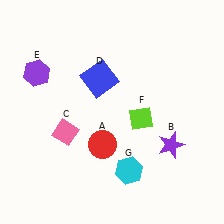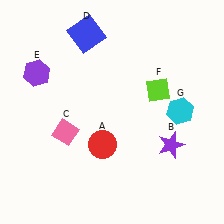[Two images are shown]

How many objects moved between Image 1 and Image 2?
3 objects moved between the two images.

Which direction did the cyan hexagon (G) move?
The cyan hexagon (G) moved up.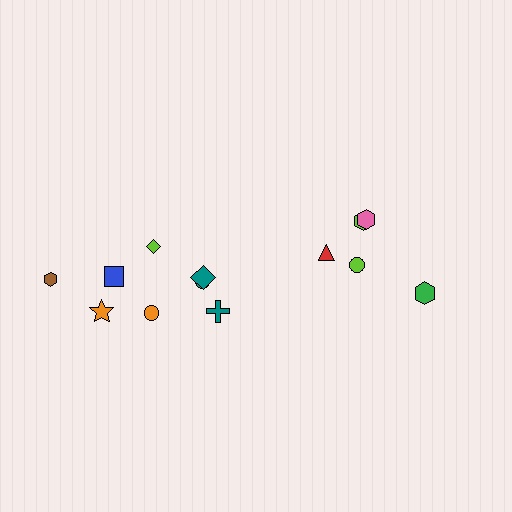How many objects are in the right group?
There are 5 objects.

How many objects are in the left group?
There are 8 objects.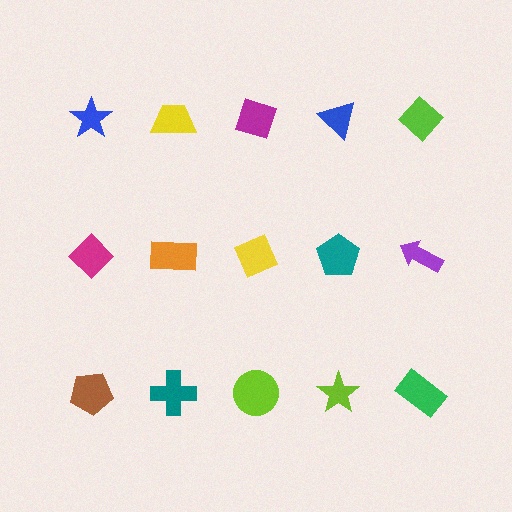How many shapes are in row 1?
5 shapes.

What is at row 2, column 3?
A yellow diamond.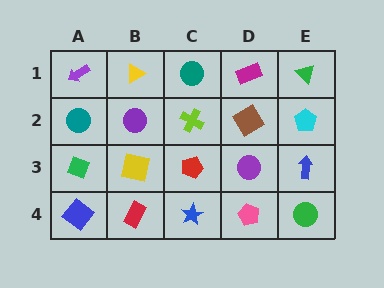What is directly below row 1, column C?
A lime cross.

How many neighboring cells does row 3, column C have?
4.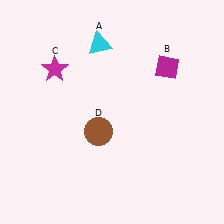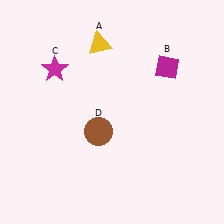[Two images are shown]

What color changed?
The triangle (A) changed from cyan in Image 1 to yellow in Image 2.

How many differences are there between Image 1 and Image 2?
There is 1 difference between the two images.